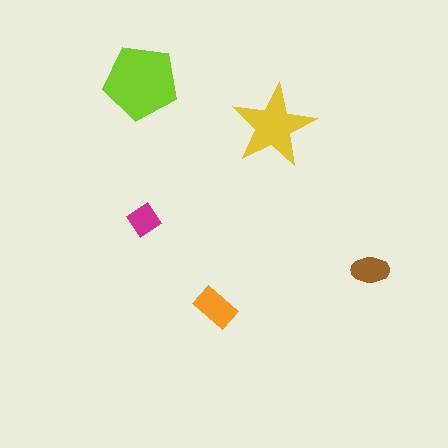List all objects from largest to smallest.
The lime pentagon, the yellow star, the orange rectangle, the brown ellipse, the magenta diamond.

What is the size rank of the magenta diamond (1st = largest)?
5th.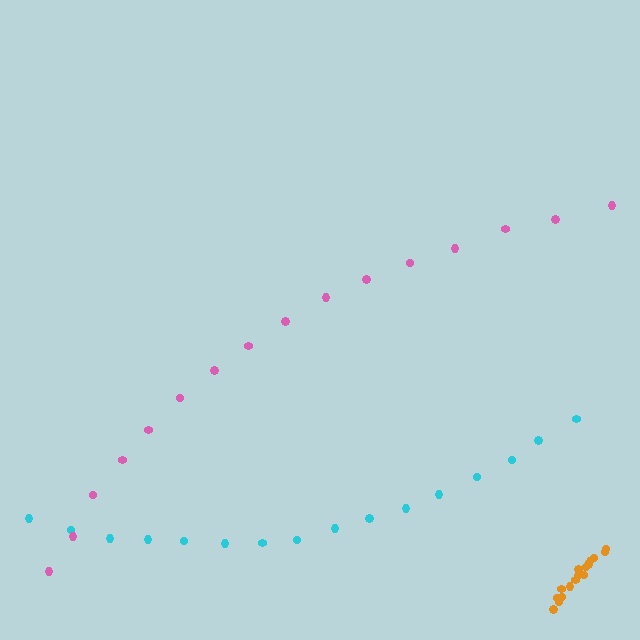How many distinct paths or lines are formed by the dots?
There are 3 distinct paths.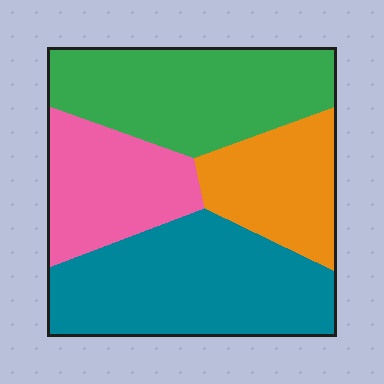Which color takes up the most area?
Teal, at roughly 35%.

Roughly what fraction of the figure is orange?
Orange takes up between a sixth and a third of the figure.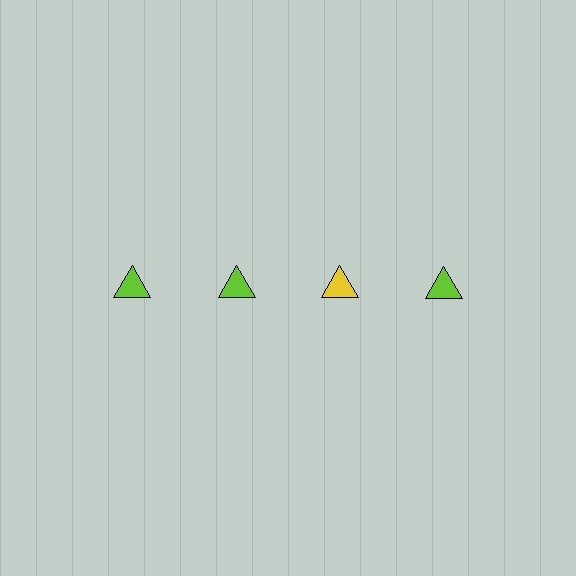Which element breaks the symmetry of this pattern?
The yellow triangle in the top row, center column breaks the symmetry. All other shapes are lime triangles.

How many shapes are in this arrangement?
There are 4 shapes arranged in a grid pattern.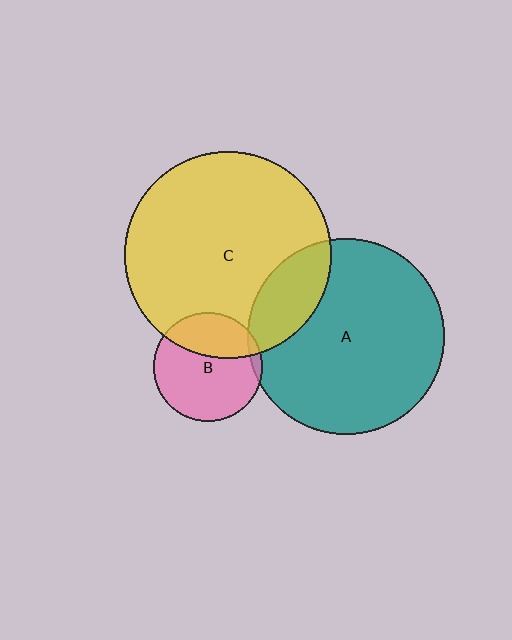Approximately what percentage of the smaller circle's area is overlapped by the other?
Approximately 5%.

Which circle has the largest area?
Circle C (yellow).